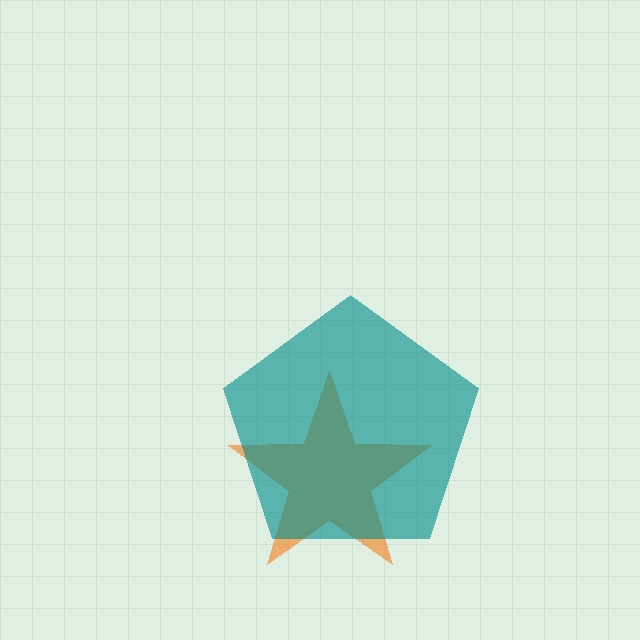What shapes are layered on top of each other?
The layered shapes are: an orange star, a teal pentagon.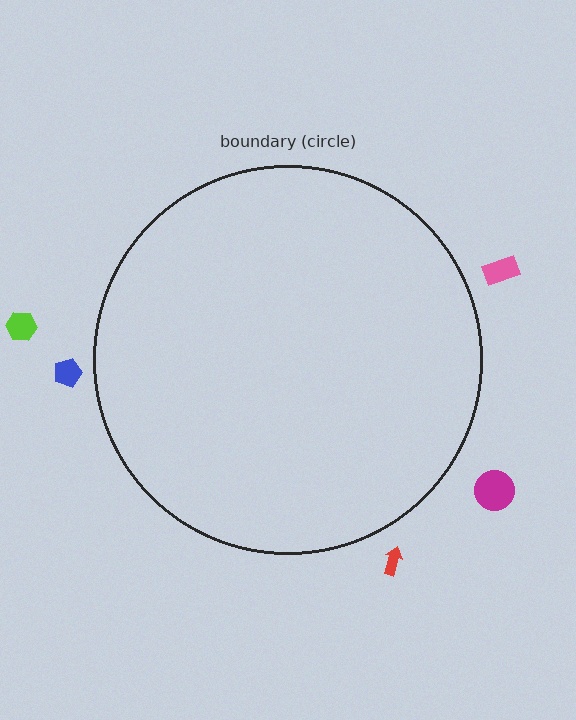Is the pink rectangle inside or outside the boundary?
Outside.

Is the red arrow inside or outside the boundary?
Outside.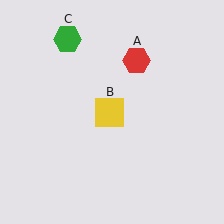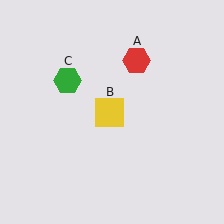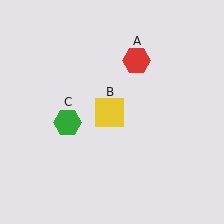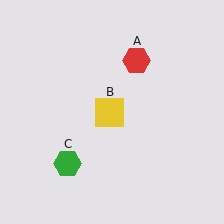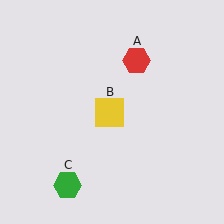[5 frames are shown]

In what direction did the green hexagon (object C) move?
The green hexagon (object C) moved down.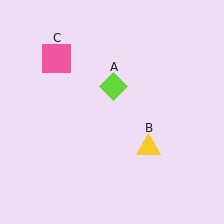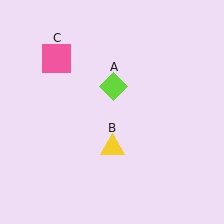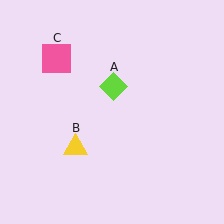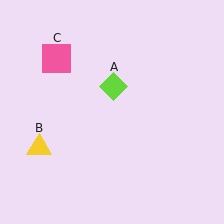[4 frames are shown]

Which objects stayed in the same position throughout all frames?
Lime diamond (object A) and pink square (object C) remained stationary.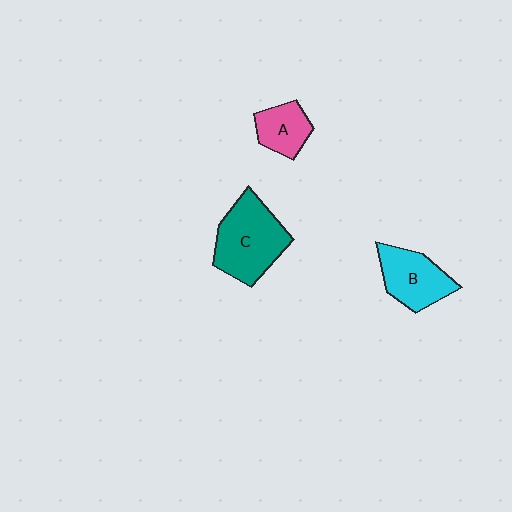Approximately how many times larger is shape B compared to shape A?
Approximately 1.4 times.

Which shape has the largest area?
Shape C (teal).